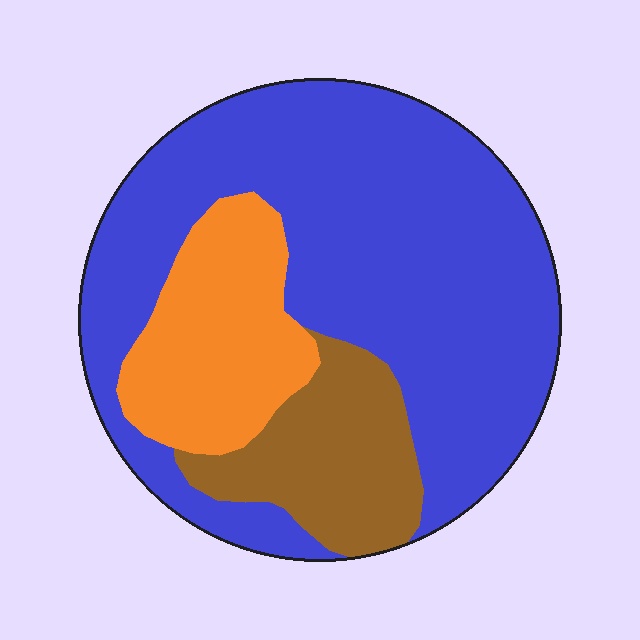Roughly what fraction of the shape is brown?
Brown takes up about one sixth (1/6) of the shape.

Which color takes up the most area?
Blue, at roughly 65%.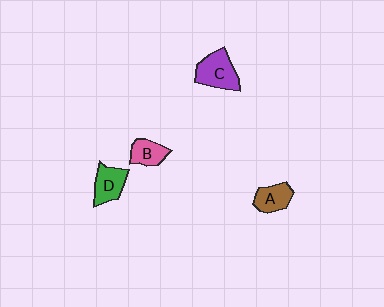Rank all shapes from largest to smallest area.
From largest to smallest: C (purple), D (green), A (brown), B (pink).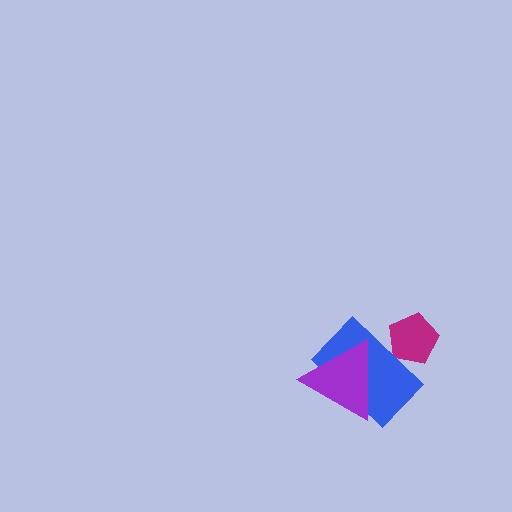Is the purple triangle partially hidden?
No, no other shape covers it.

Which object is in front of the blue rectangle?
The purple triangle is in front of the blue rectangle.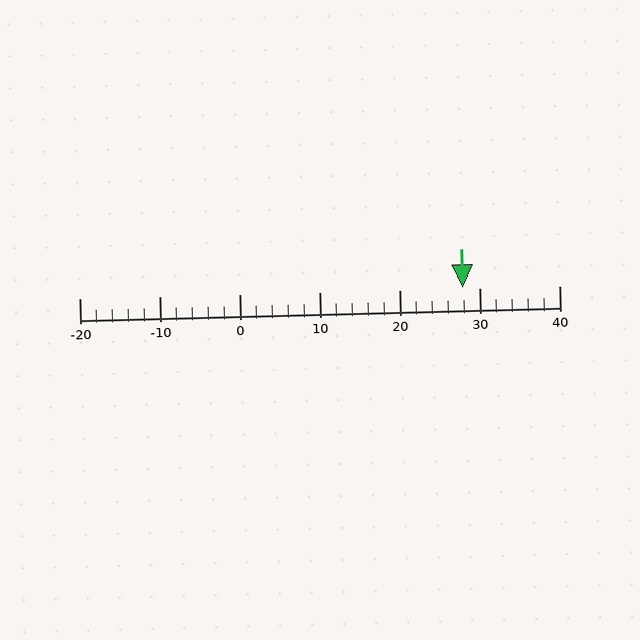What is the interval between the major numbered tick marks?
The major tick marks are spaced 10 units apart.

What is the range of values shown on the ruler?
The ruler shows values from -20 to 40.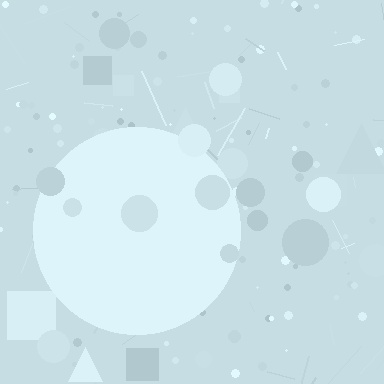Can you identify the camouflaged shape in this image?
The camouflaged shape is a circle.